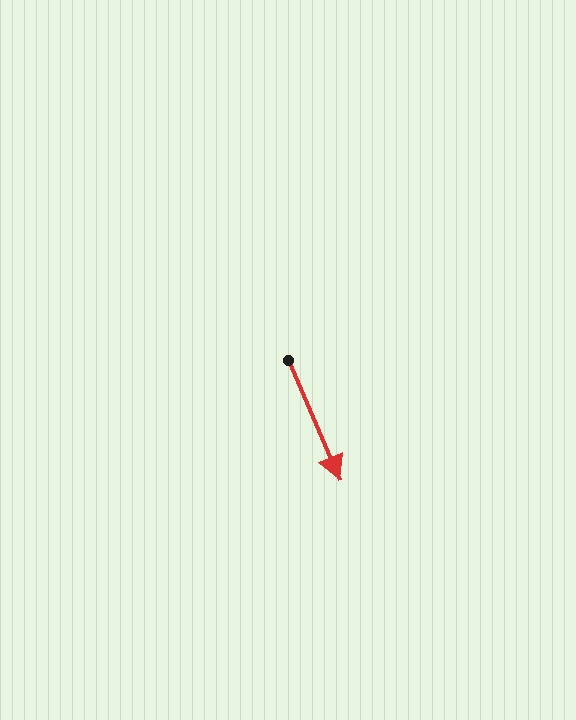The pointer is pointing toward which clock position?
Roughly 5 o'clock.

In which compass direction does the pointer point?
Southeast.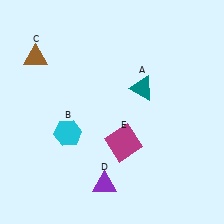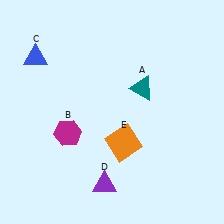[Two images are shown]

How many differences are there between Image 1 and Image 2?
There are 3 differences between the two images.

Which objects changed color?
B changed from cyan to magenta. C changed from brown to blue. E changed from magenta to orange.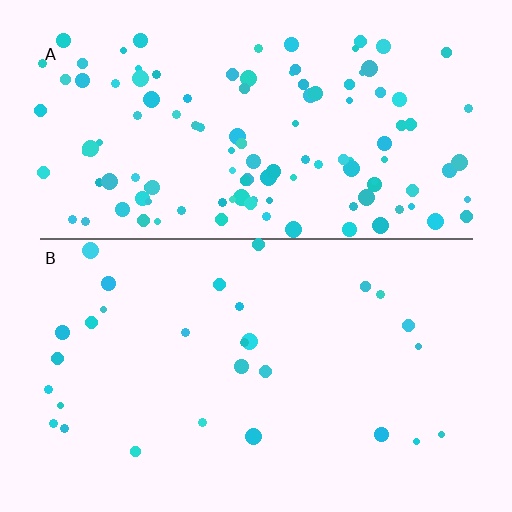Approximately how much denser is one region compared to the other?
Approximately 4.3× — region A over region B.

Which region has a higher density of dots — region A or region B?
A (the top).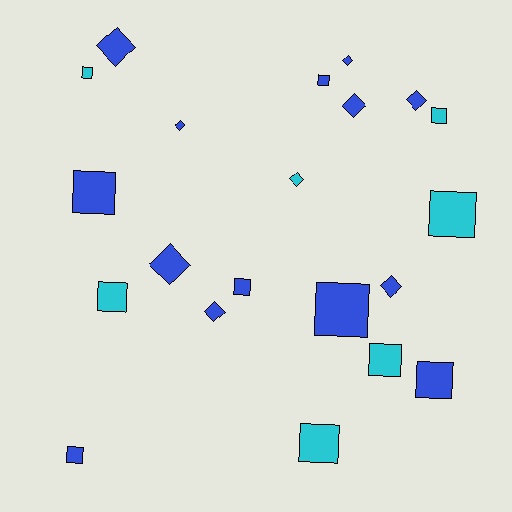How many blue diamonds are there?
There are 8 blue diamonds.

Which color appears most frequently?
Blue, with 14 objects.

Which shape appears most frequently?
Square, with 12 objects.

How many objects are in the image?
There are 21 objects.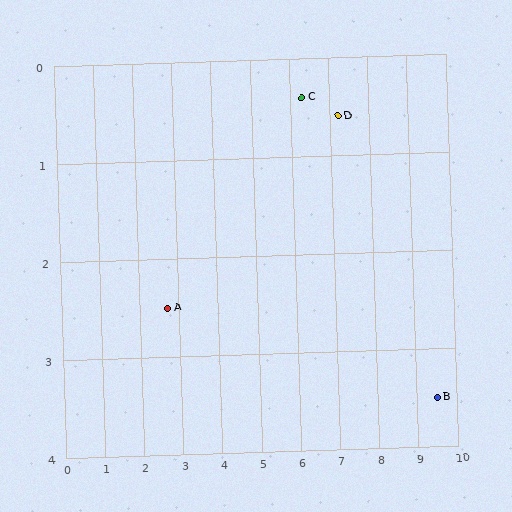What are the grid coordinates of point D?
Point D is at approximately (7.2, 0.6).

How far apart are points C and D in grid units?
Points C and D are about 0.9 grid units apart.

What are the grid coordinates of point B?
Point B is at approximately (9.5, 3.5).